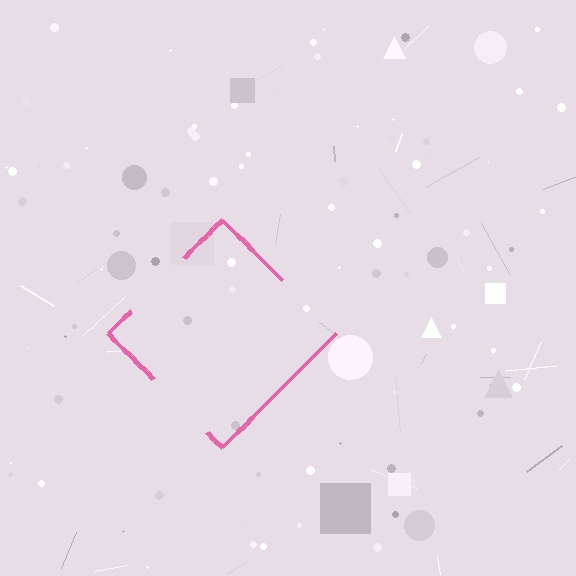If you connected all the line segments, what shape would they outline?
They would outline a diamond.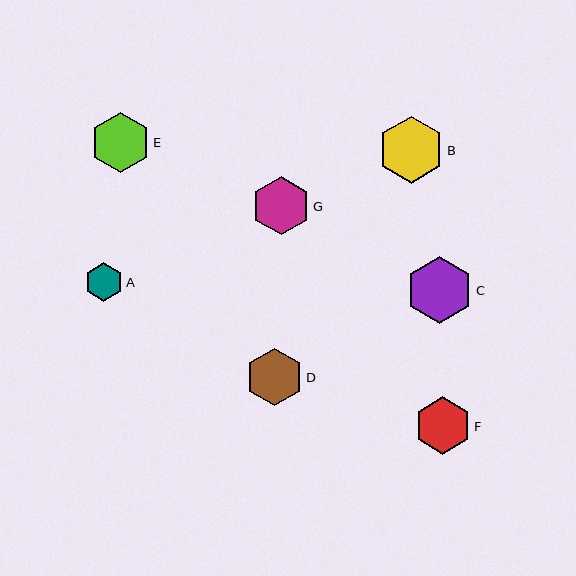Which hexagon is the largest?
Hexagon C is the largest with a size of approximately 67 pixels.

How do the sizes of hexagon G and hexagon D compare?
Hexagon G and hexagon D are approximately the same size.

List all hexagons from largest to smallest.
From largest to smallest: C, B, E, G, D, F, A.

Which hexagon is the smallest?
Hexagon A is the smallest with a size of approximately 39 pixels.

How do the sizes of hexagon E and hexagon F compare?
Hexagon E and hexagon F are approximately the same size.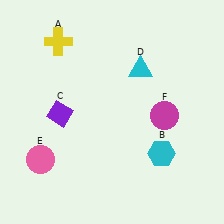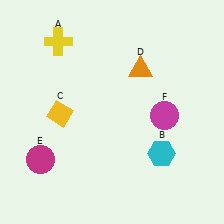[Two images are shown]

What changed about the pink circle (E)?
In Image 1, E is pink. In Image 2, it changed to magenta.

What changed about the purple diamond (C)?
In Image 1, C is purple. In Image 2, it changed to yellow.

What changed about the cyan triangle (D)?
In Image 1, D is cyan. In Image 2, it changed to orange.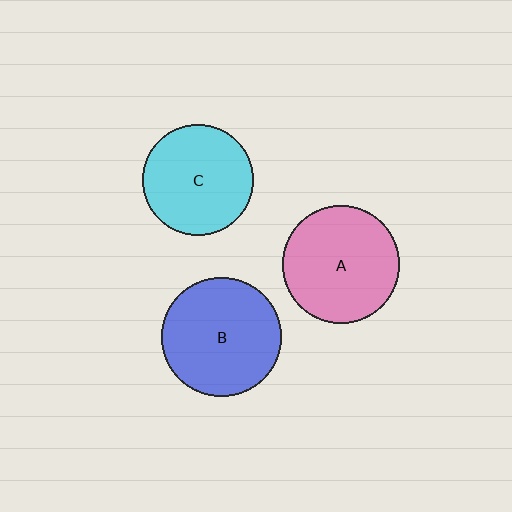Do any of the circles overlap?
No, none of the circles overlap.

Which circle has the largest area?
Circle B (blue).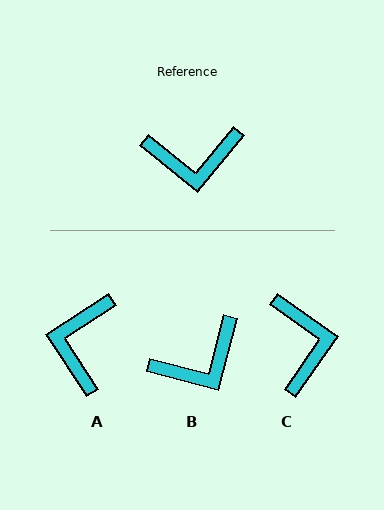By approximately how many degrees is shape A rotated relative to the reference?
Approximately 107 degrees clockwise.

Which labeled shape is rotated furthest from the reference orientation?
A, about 107 degrees away.